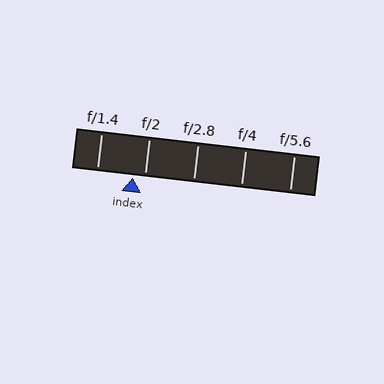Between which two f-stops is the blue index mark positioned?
The index mark is between f/1.4 and f/2.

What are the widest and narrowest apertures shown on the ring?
The widest aperture shown is f/1.4 and the narrowest is f/5.6.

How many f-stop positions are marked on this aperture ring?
There are 5 f-stop positions marked.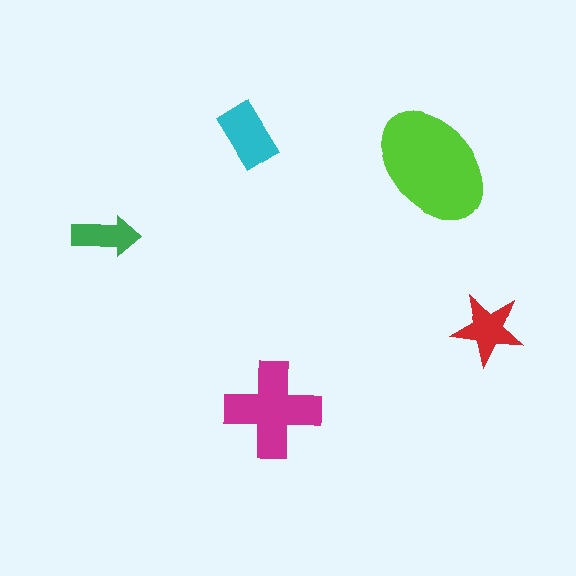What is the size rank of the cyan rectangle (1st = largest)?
3rd.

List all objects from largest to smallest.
The lime ellipse, the magenta cross, the cyan rectangle, the red star, the green arrow.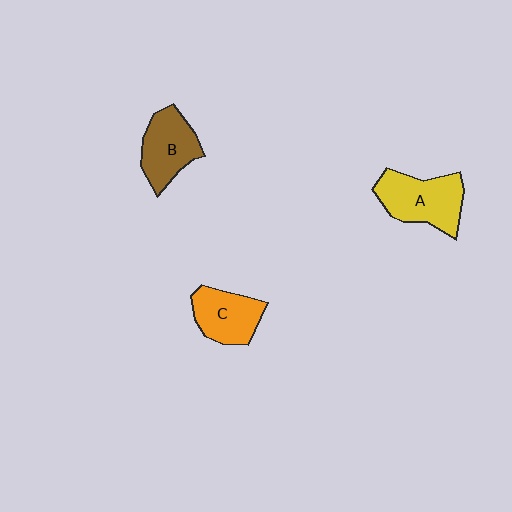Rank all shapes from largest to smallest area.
From largest to smallest: A (yellow), B (brown), C (orange).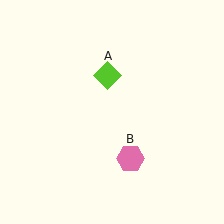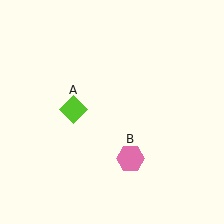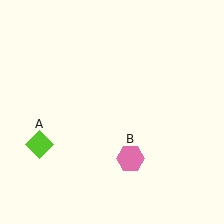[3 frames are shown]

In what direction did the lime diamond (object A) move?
The lime diamond (object A) moved down and to the left.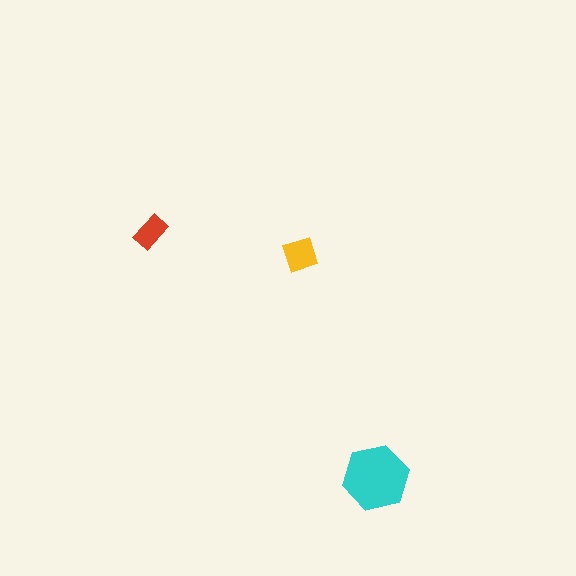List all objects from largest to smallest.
The cyan hexagon, the yellow square, the red rectangle.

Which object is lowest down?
The cyan hexagon is bottommost.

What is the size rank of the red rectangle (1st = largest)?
3rd.